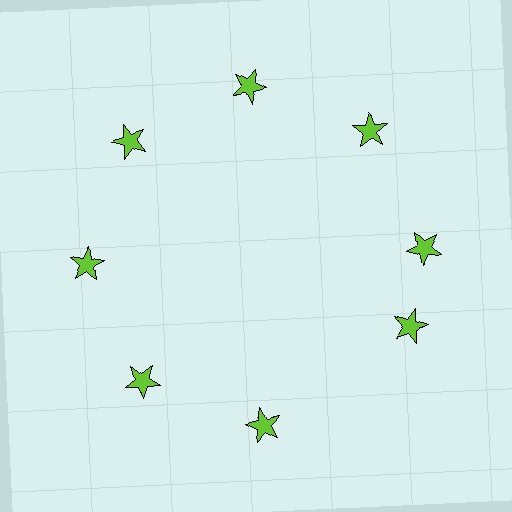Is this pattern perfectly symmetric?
No. The 8 lime stars are arranged in a ring, but one element near the 4 o'clock position is rotated out of alignment along the ring, breaking the 8-fold rotational symmetry.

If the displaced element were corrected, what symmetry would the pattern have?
It would have 8-fold rotational symmetry — the pattern would map onto itself every 45 degrees.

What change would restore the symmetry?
The symmetry would be restored by rotating it back into even spacing with its neighbors so that all 8 stars sit at equal angles and equal distance from the center.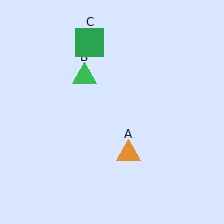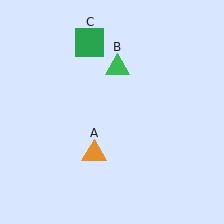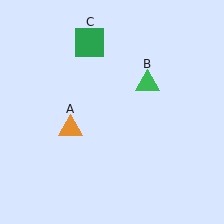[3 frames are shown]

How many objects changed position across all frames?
2 objects changed position: orange triangle (object A), green triangle (object B).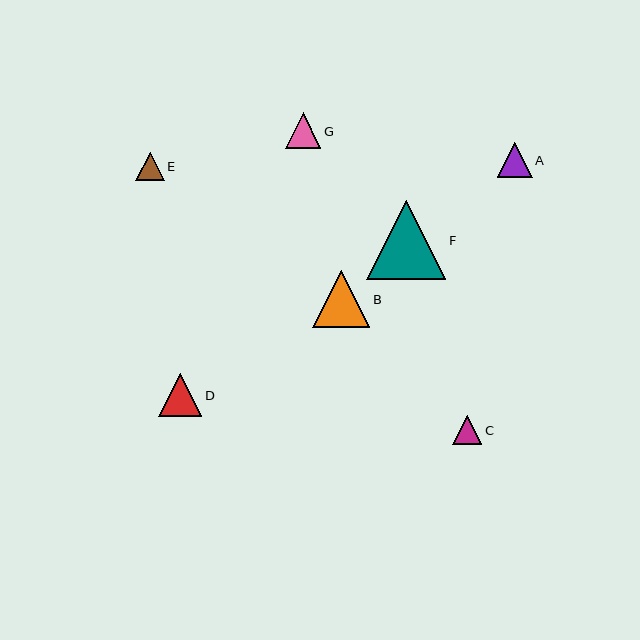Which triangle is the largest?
Triangle F is the largest with a size of approximately 79 pixels.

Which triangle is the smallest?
Triangle E is the smallest with a size of approximately 28 pixels.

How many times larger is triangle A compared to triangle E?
Triangle A is approximately 1.2 times the size of triangle E.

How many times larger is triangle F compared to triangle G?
Triangle F is approximately 2.2 times the size of triangle G.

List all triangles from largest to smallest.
From largest to smallest: F, B, D, G, A, C, E.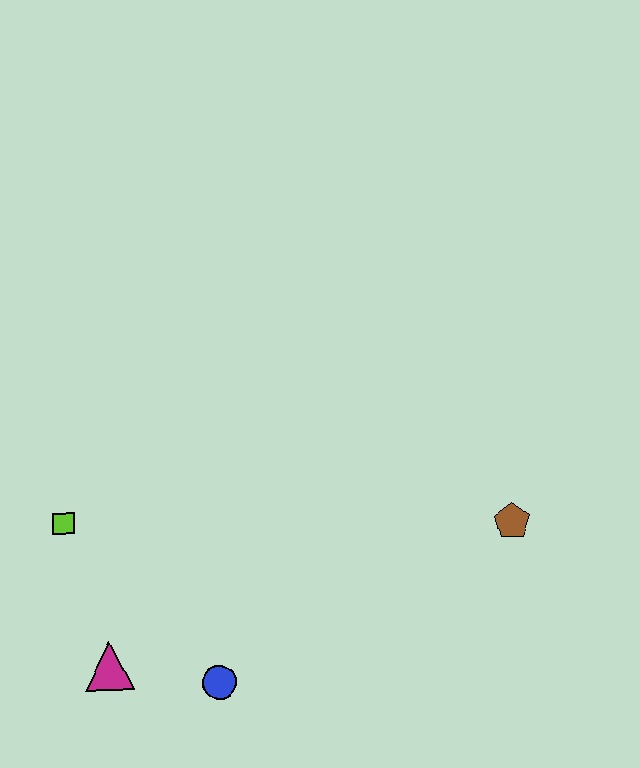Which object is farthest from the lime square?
The brown pentagon is farthest from the lime square.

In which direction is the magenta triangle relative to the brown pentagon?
The magenta triangle is to the left of the brown pentagon.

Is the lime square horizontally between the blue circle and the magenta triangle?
No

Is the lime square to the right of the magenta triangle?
No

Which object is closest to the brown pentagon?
The blue circle is closest to the brown pentagon.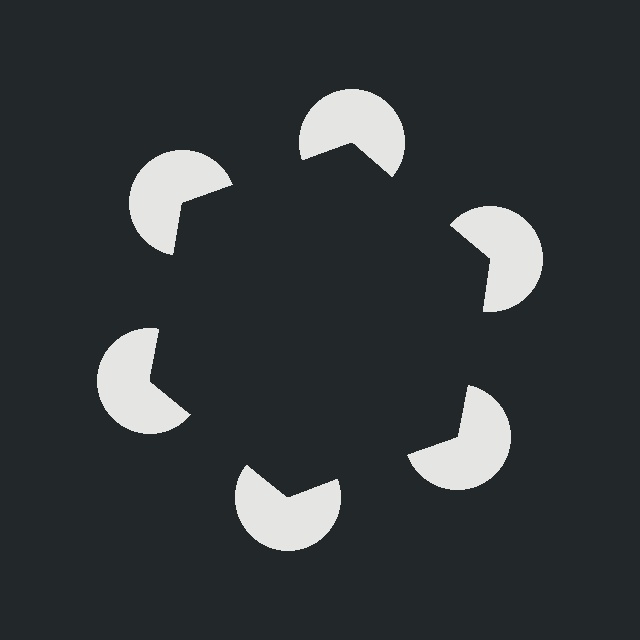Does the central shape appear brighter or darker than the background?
It typically appears slightly darker than the background, even though no actual brightness change is drawn.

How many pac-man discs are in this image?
There are 6 — one at each vertex of the illusory hexagon.